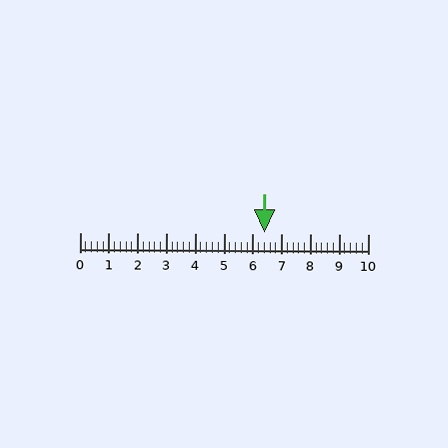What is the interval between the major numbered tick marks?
The major tick marks are spaced 1 units apart.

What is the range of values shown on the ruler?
The ruler shows values from 0 to 10.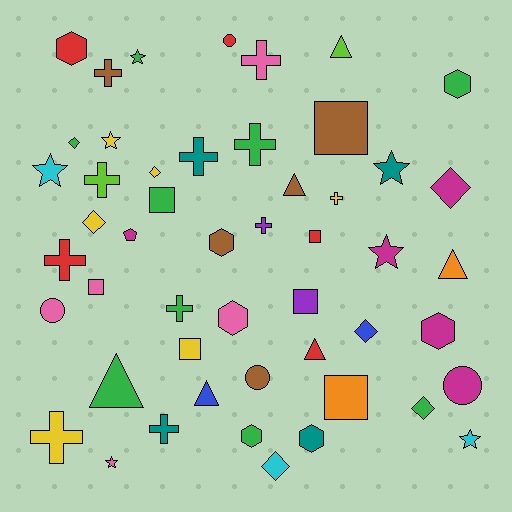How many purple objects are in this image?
There are 2 purple objects.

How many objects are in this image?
There are 50 objects.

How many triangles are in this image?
There are 6 triangles.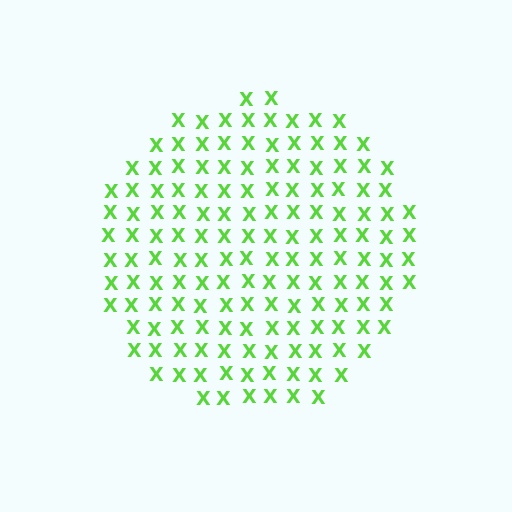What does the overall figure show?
The overall figure shows a circle.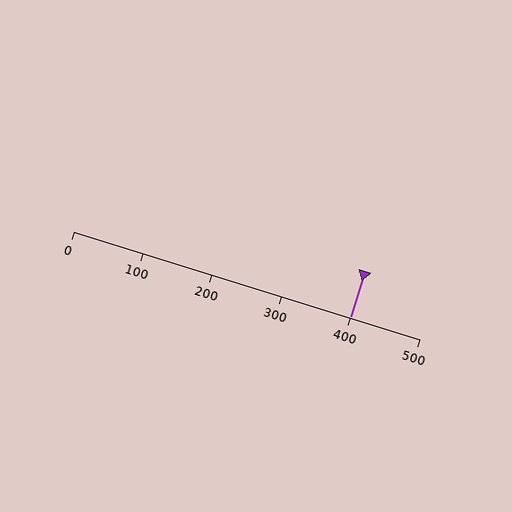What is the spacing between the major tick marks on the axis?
The major ticks are spaced 100 apart.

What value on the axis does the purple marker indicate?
The marker indicates approximately 400.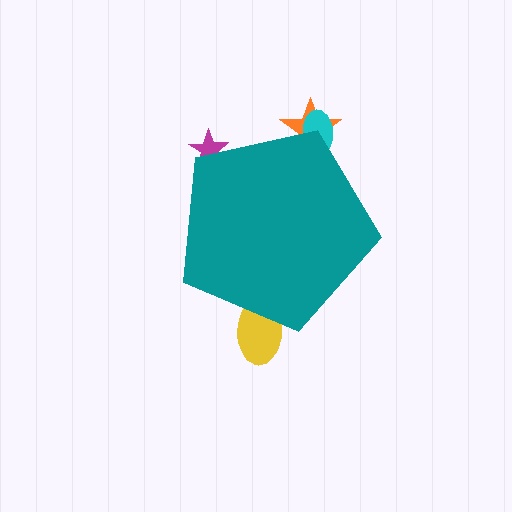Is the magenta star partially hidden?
Yes, the magenta star is partially hidden behind the teal pentagon.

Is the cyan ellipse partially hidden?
Yes, the cyan ellipse is partially hidden behind the teal pentagon.